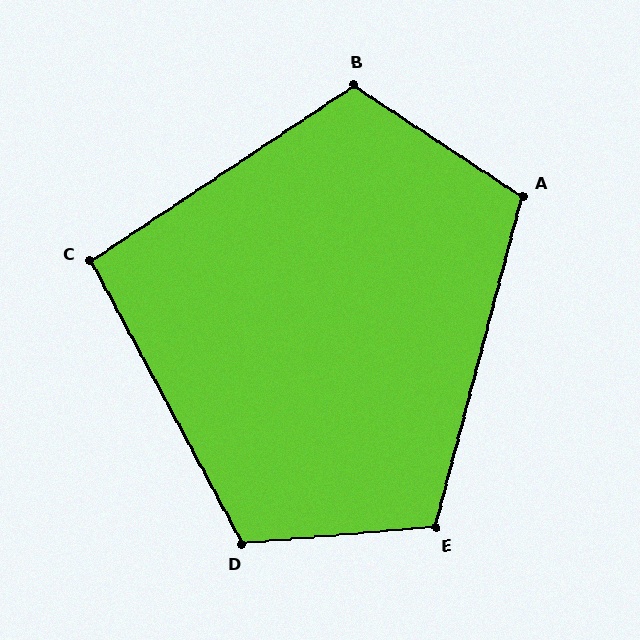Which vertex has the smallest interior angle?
C, at approximately 96 degrees.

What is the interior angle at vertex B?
Approximately 113 degrees (obtuse).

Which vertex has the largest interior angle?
D, at approximately 113 degrees.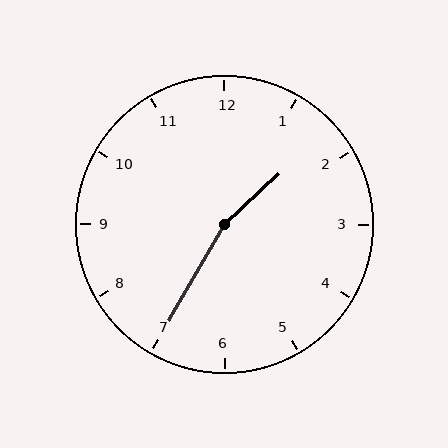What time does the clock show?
1:35.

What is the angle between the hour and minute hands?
Approximately 162 degrees.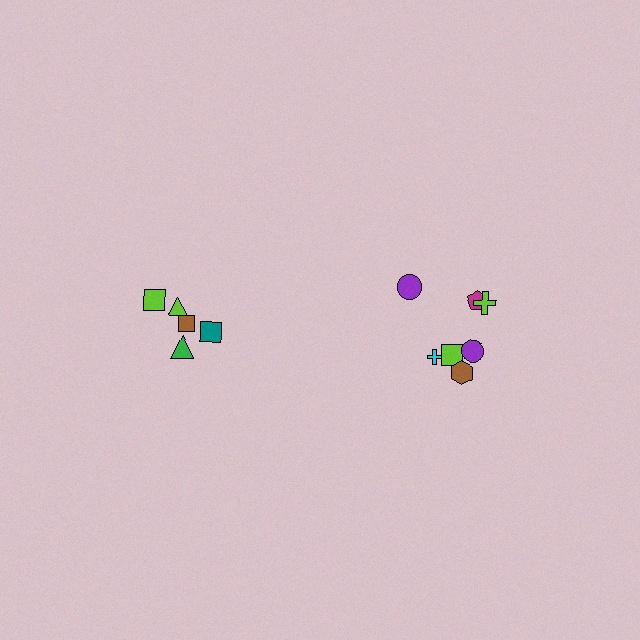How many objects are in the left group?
There are 5 objects.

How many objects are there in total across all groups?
There are 12 objects.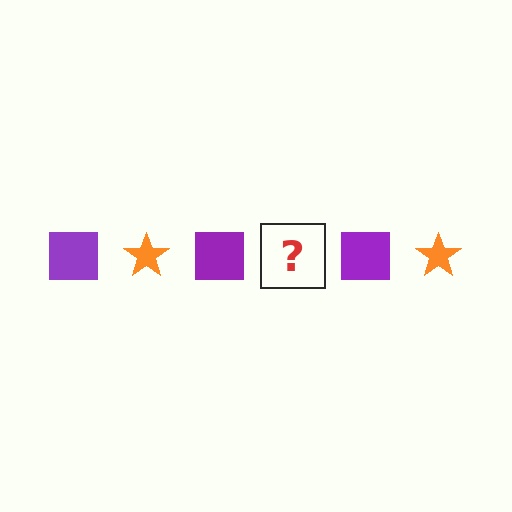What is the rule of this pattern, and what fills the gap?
The rule is that the pattern alternates between purple square and orange star. The gap should be filled with an orange star.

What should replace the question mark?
The question mark should be replaced with an orange star.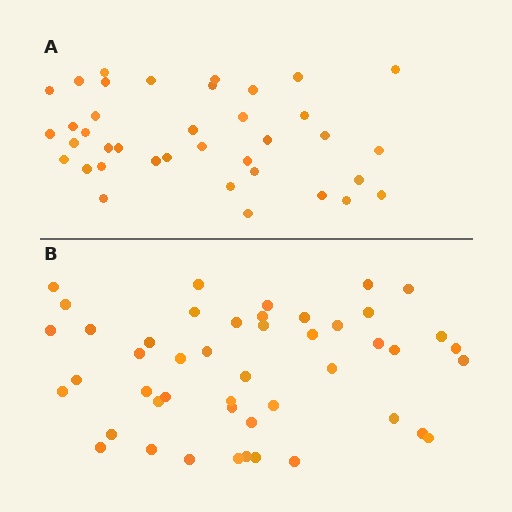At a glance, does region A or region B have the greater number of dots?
Region B (the bottom region) has more dots.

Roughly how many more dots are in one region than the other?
Region B has roughly 8 or so more dots than region A.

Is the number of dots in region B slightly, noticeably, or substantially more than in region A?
Region B has only slightly more — the two regions are fairly close. The ratio is roughly 1.2 to 1.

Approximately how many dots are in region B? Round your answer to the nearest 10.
About 50 dots. (The exact count is 47, which rounds to 50.)